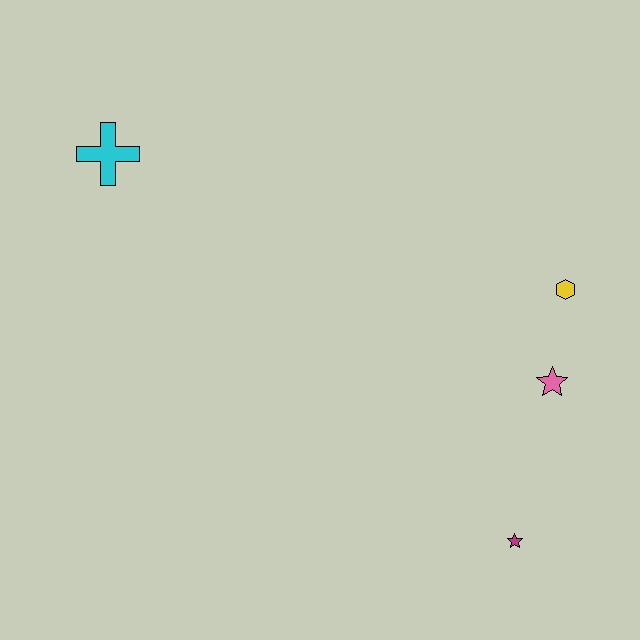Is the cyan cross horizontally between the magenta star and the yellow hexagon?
No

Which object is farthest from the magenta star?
The cyan cross is farthest from the magenta star.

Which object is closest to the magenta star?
The pink star is closest to the magenta star.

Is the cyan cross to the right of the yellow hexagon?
No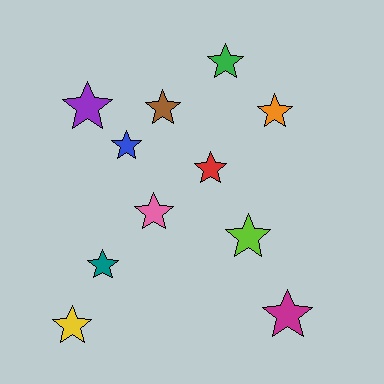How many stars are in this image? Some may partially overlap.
There are 11 stars.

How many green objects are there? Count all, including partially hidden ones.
There is 1 green object.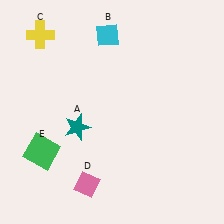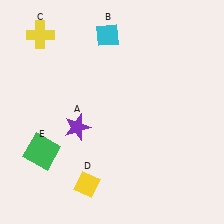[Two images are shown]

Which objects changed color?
A changed from teal to purple. D changed from pink to yellow.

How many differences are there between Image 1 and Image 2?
There are 2 differences between the two images.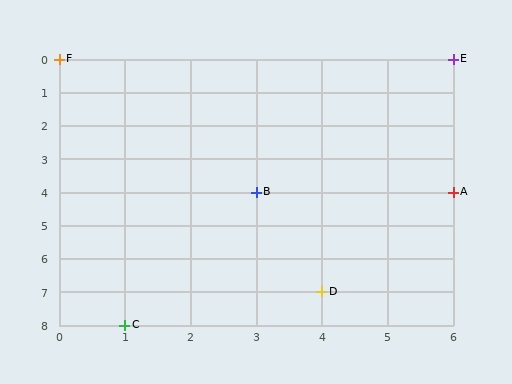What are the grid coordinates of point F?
Point F is at grid coordinates (0, 0).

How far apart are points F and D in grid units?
Points F and D are 4 columns and 7 rows apart (about 8.1 grid units diagonally).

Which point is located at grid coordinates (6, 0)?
Point E is at (6, 0).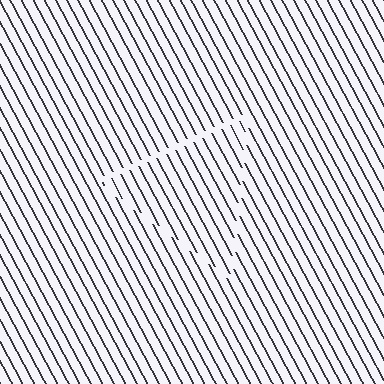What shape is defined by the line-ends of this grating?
An illusory triangle. The interior of the shape contains the same grating, shifted by half a period — the contour is defined by the phase discontinuity where line-ends from the inner and outer gratings abut.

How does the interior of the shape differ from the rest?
The interior of the shape contains the same grating, shifted by half a period — the contour is defined by the phase discontinuity where line-ends from the inner and outer gratings abut.